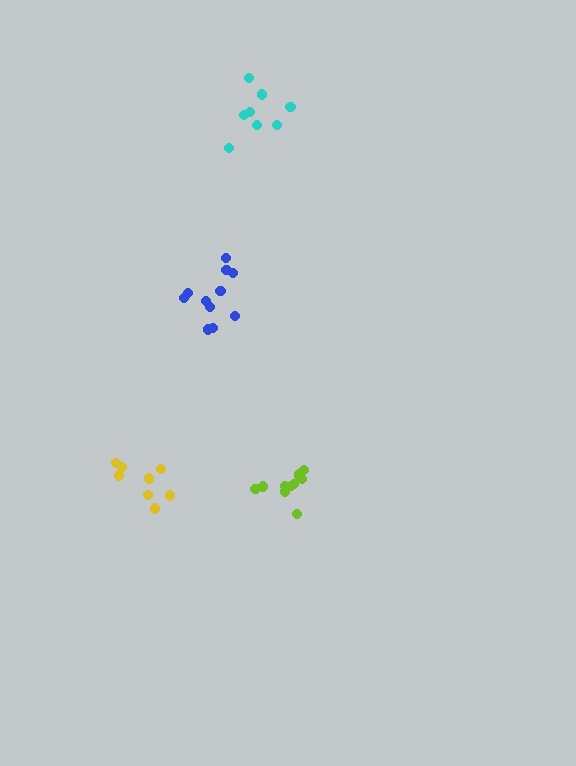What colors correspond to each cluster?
The clusters are colored: cyan, blue, lime, yellow.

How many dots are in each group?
Group 1: 8 dots, Group 2: 11 dots, Group 3: 11 dots, Group 4: 8 dots (38 total).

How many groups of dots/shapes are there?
There are 4 groups.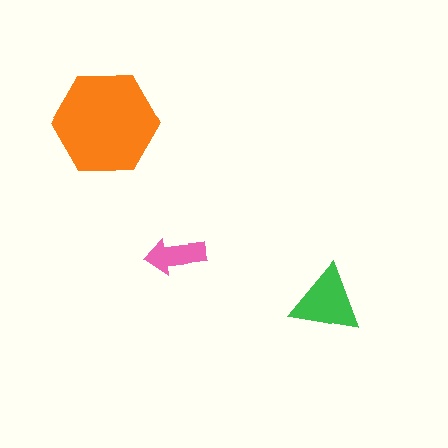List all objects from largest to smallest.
The orange hexagon, the green triangle, the pink arrow.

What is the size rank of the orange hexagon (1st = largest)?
1st.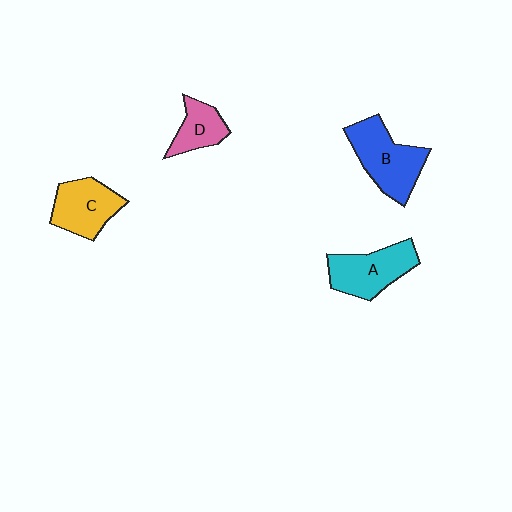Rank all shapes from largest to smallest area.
From largest to smallest: B (blue), A (cyan), C (yellow), D (pink).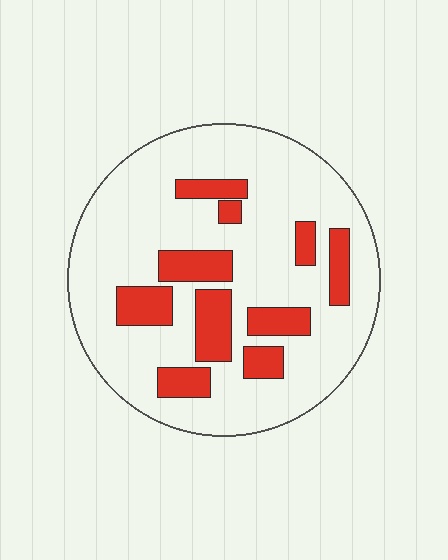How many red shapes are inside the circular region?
10.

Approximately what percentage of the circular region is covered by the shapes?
Approximately 20%.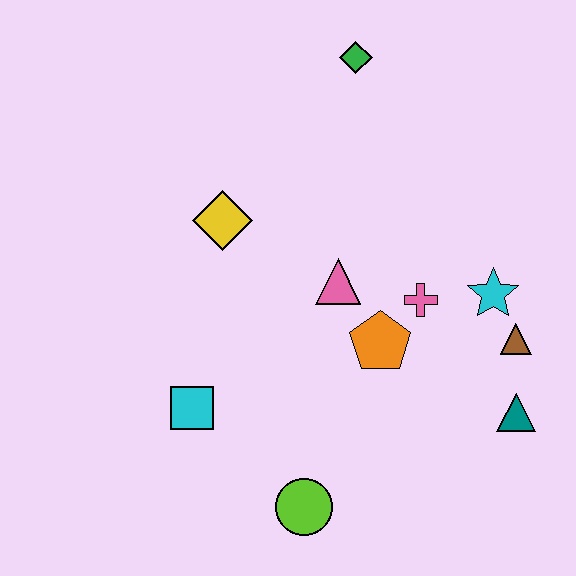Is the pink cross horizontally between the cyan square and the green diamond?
No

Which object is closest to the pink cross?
The orange pentagon is closest to the pink cross.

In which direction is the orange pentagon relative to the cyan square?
The orange pentagon is to the right of the cyan square.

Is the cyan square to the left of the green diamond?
Yes